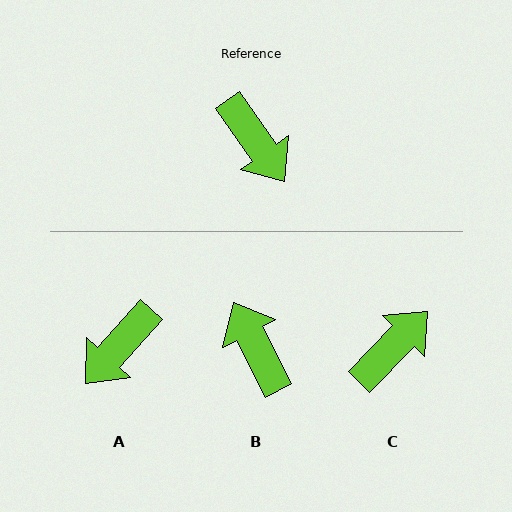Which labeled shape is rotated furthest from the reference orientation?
B, about 172 degrees away.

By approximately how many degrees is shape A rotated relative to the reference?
Approximately 77 degrees clockwise.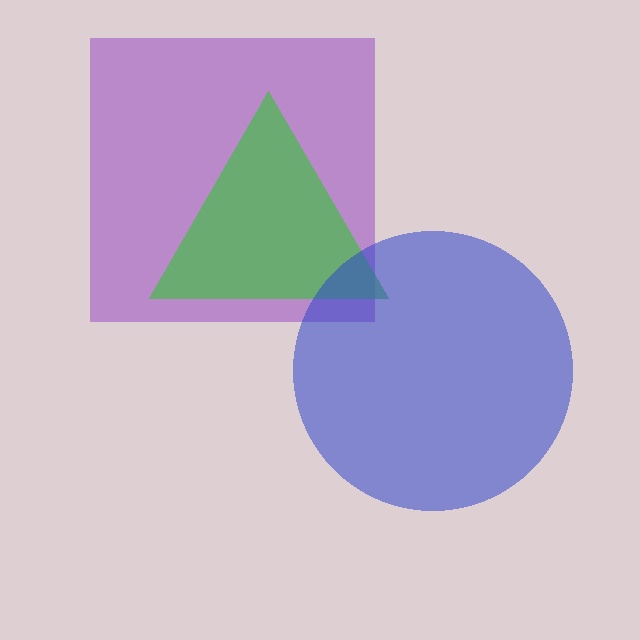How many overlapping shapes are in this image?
There are 3 overlapping shapes in the image.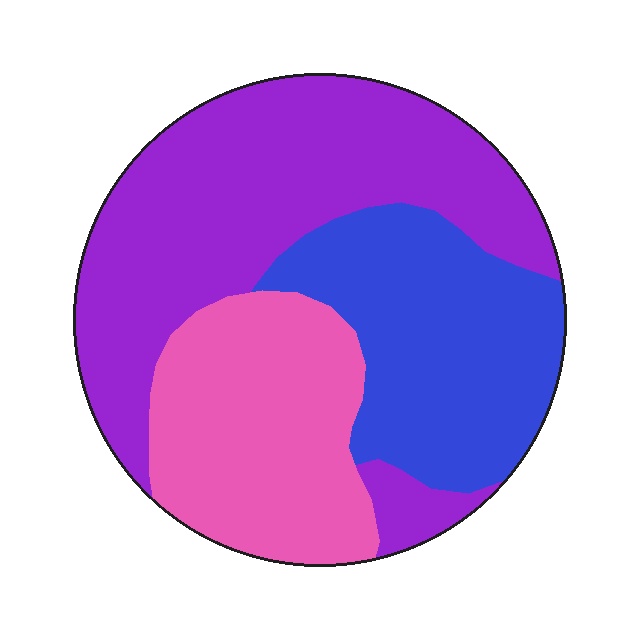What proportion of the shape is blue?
Blue takes up about one quarter (1/4) of the shape.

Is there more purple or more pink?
Purple.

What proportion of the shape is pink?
Pink covers about 25% of the shape.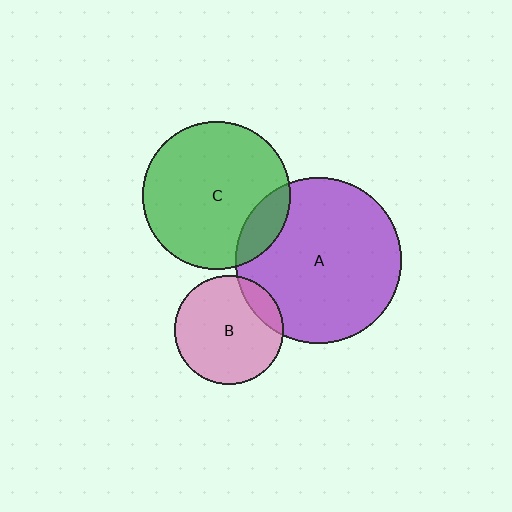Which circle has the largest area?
Circle A (purple).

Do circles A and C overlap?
Yes.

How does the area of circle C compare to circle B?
Approximately 1.8 times.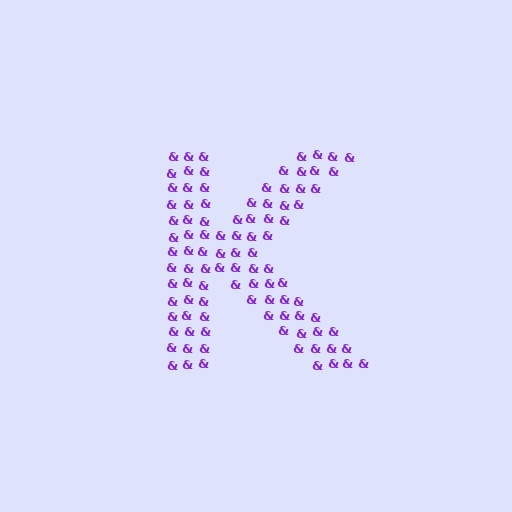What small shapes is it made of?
It is made of small ampersands.